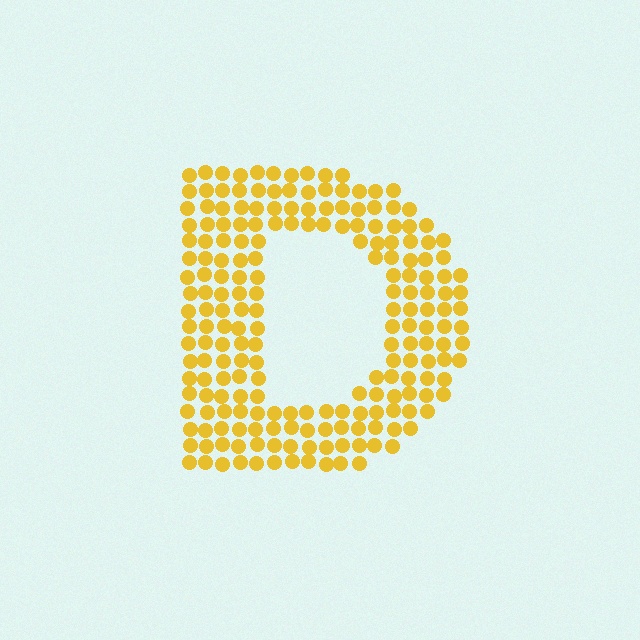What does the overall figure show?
The overall figure shows the letter D.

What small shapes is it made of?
It is made of small circles.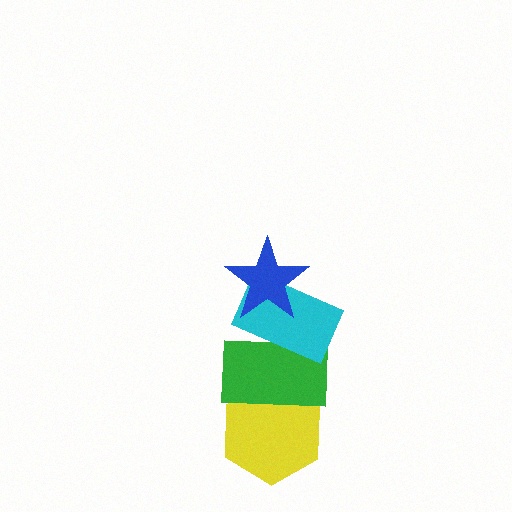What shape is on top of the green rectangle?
The cyan rectangle is on top of the green rectangle.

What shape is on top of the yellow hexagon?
The green rectangle is on top of the yellow hexagon.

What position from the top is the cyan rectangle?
The cyan rectangle is 2nd from the top.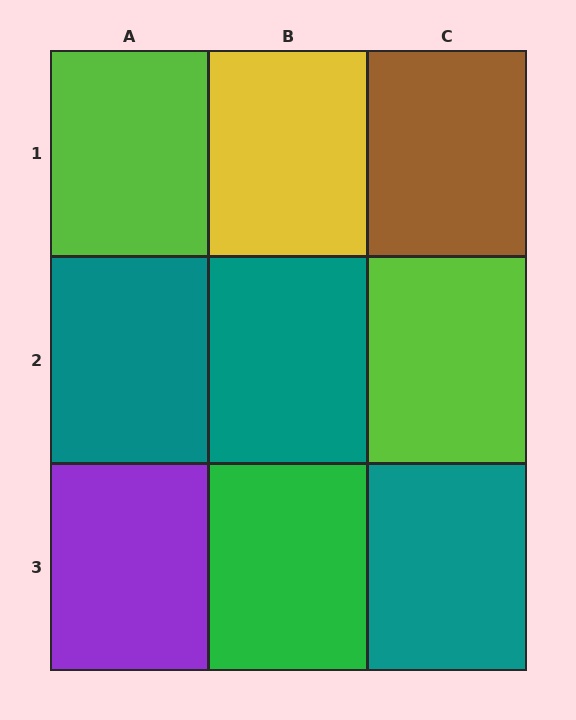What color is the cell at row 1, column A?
Lime.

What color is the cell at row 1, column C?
Brown.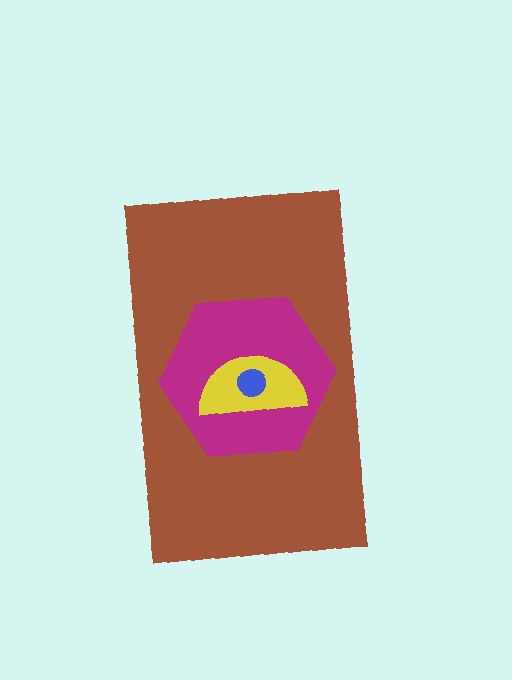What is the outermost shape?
The brown rectangle.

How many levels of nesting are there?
4.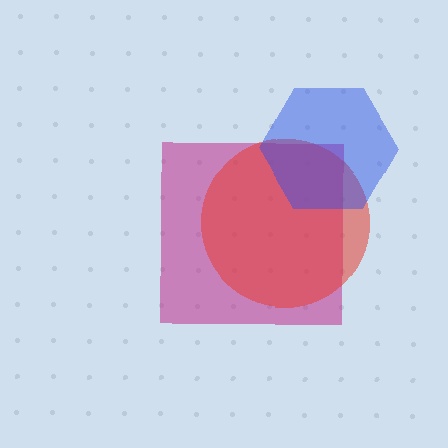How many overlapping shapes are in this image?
There are 3 overlapping shapes in the image.